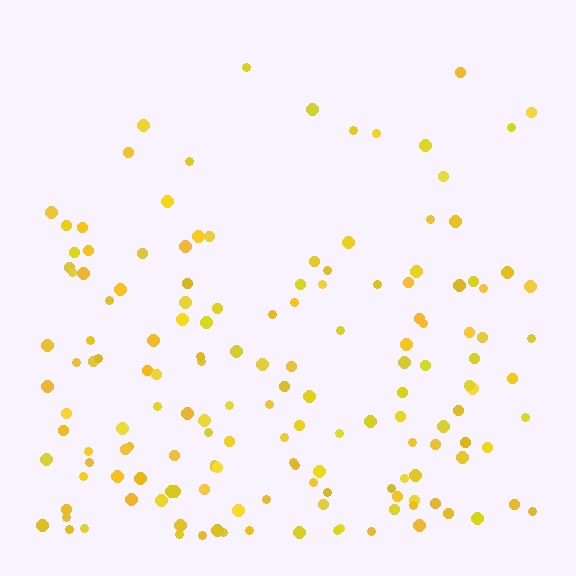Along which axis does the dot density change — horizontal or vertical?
Vertical.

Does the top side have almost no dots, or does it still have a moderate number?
Still a moderate number, just noticeably fewer than the bottom.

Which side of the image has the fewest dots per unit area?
The top.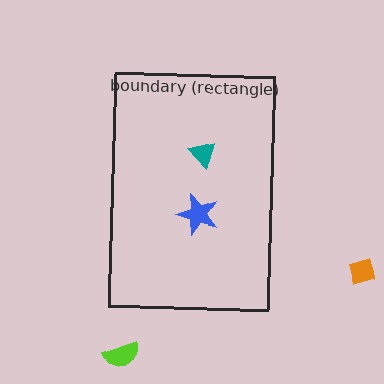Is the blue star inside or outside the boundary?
Inside.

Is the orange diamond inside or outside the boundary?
Outside.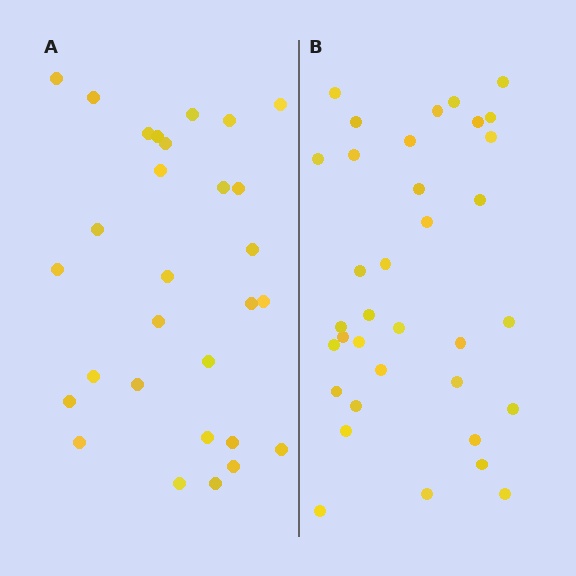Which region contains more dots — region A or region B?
Region B (the right region) has more dots.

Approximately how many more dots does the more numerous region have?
Region B has about 6 more dots than region A.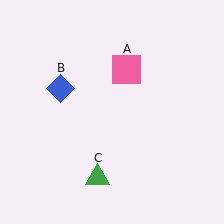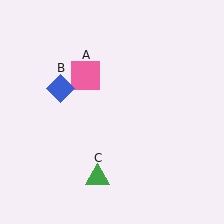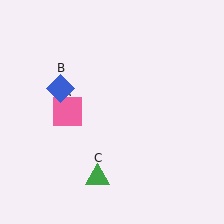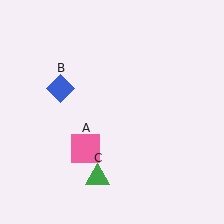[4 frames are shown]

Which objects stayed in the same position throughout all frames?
Blue diamond (object B) and green triangle (object C) remained stationary.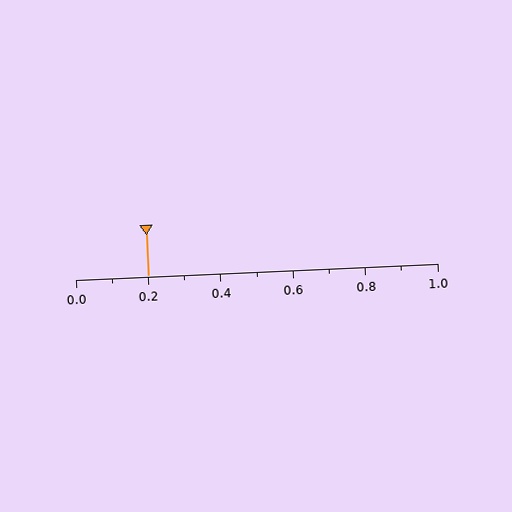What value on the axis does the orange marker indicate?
The marker indicates approximately 0.2.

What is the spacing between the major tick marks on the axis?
The major ticks are spaced 0.2 apart.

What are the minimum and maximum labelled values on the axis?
The axis runs from 0.0 to 1.0.